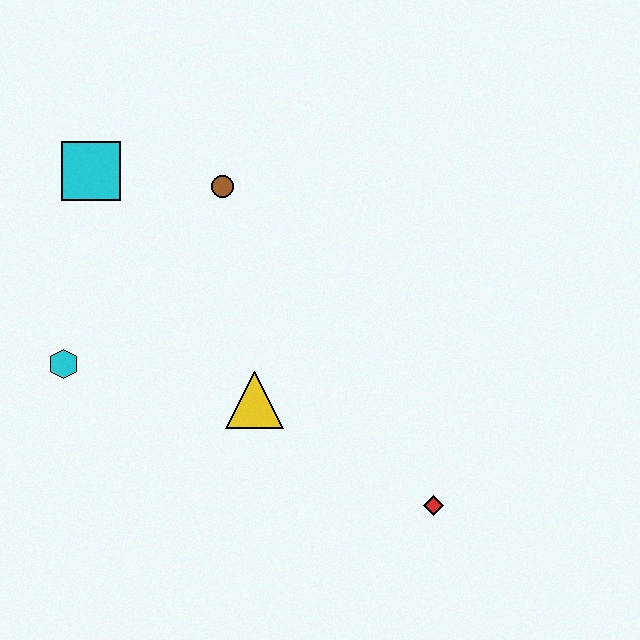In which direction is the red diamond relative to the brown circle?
The red diamond is below the brown circle.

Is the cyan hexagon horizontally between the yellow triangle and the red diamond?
No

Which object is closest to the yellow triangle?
The cyan hexagon is closest to the yellow triangle.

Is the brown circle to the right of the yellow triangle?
No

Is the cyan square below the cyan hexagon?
No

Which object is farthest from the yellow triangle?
The cyan square is farthest from the yellow triangle.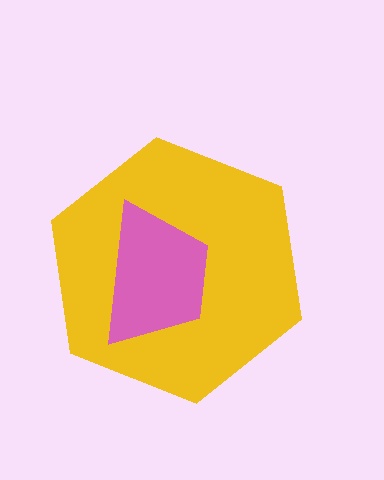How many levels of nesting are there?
2.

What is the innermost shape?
The pink trapezoid.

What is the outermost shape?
The yellow hexagon.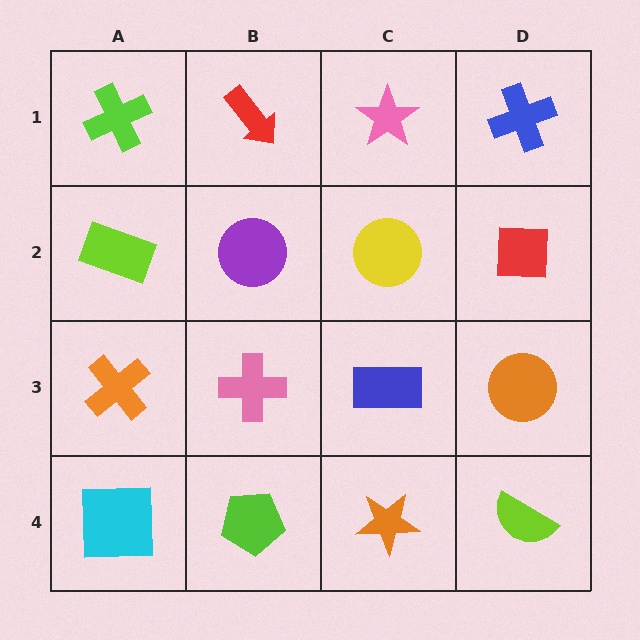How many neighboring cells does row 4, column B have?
3.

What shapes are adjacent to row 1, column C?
A yellow circle (row 2, column C), a red arrow (row 1, column B), a blue cross (row 1, column D).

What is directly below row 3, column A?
A cyan square.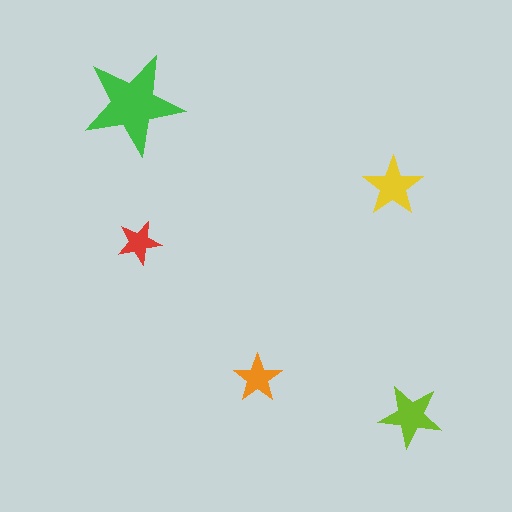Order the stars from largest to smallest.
the green one, the lime one, the yellow one, the orange one, the red one.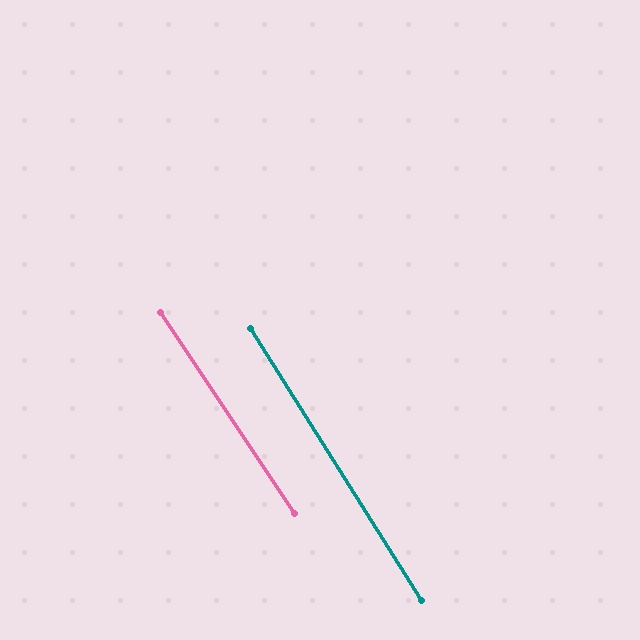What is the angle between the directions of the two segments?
Approximately 1 degree.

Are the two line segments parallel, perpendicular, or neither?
Parallel — their directions differ by only 1.4°.